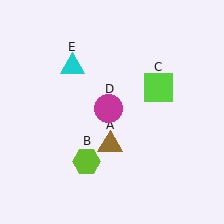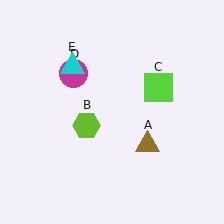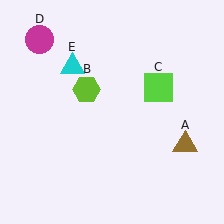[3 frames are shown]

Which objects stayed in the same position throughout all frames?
Lime square (object C) and cyan triangle (object E) remained stationary.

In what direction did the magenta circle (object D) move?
The magenta circle (object D) moved up and to the left.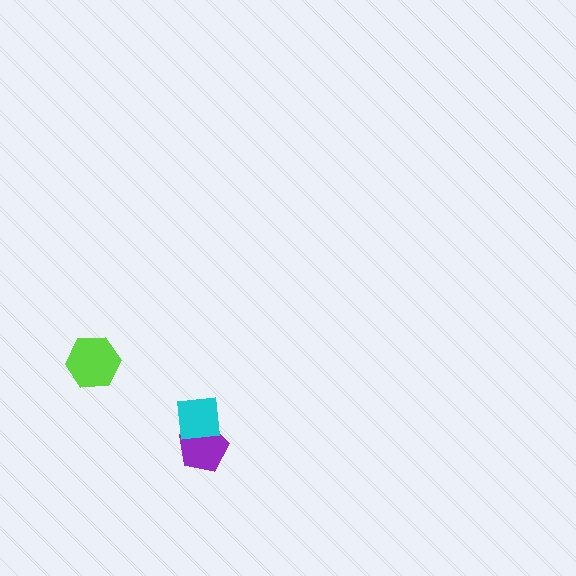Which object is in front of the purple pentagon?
The cyan square is in front of the purple pentagon.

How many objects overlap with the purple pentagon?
1 object overlaps with the purple pentagon.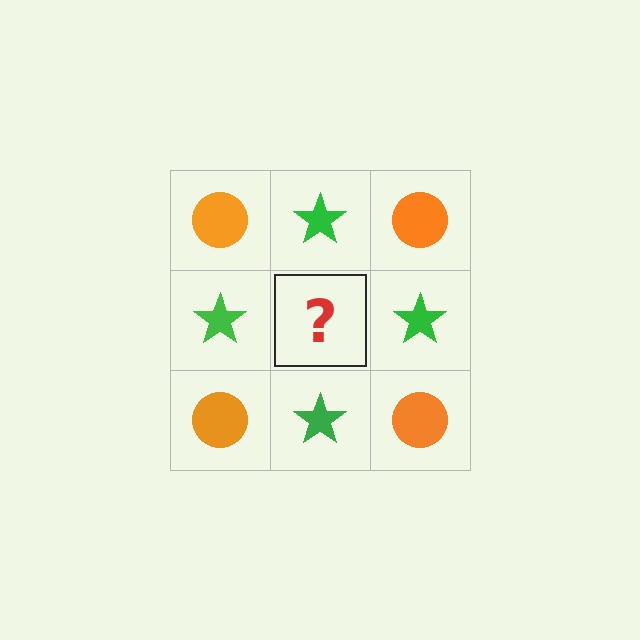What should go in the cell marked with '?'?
The missing cell should contain an orange circle.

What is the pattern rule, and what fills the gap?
The rule is that it alternates orange circle and green star in a checkerboard pattern. The gap should be filled with an orange circle.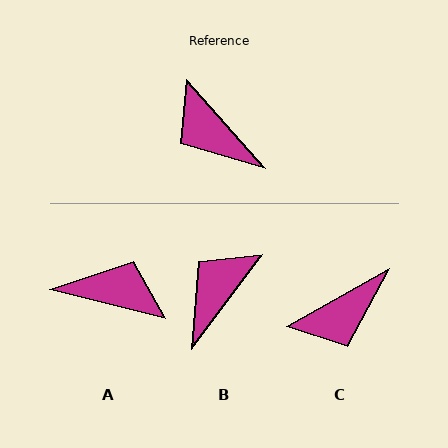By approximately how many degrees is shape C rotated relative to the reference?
Approximately 78 degrees counter-clockwise.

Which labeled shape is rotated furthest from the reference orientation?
A, about 145 degrees away.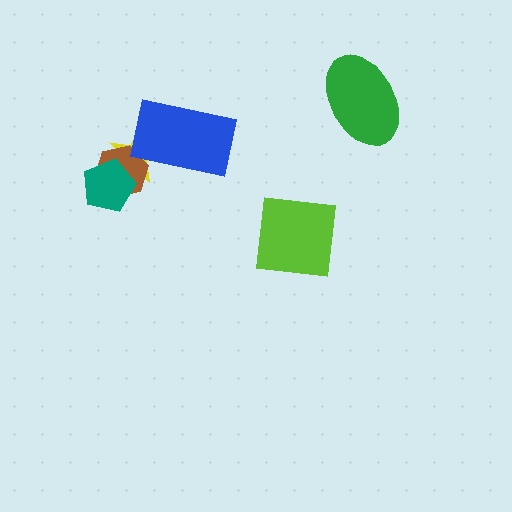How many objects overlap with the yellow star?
3 objects overlap with the yellow star.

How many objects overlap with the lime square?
0 objects overlap with the lime square.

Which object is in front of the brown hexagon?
The teal pentagon is in front of the brown hexagon.